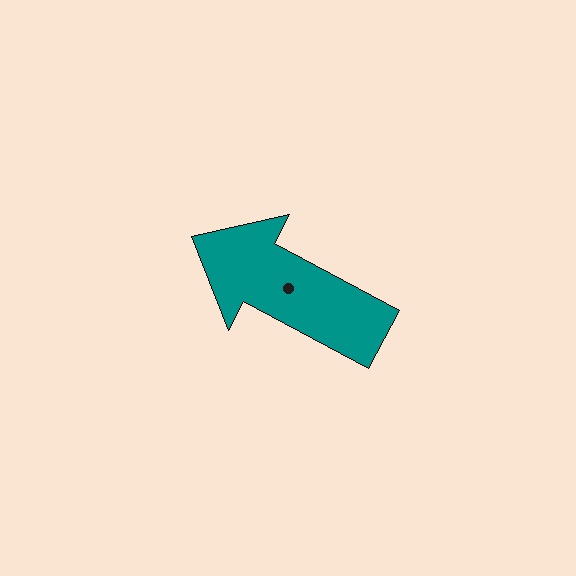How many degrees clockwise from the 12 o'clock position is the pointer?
Approximately 298 degrees.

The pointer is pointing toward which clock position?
Roughly 10 o'clock.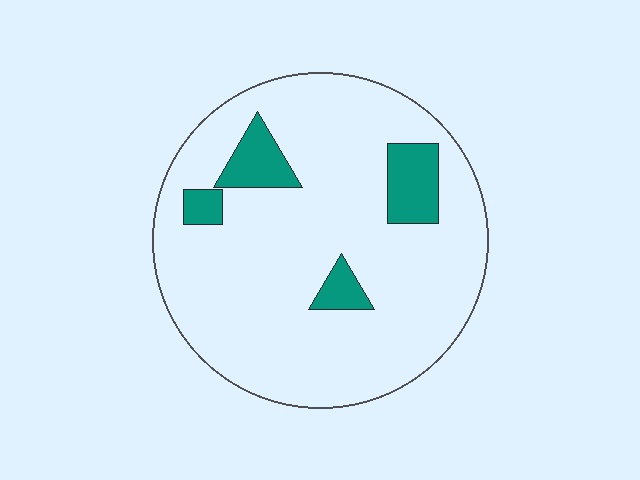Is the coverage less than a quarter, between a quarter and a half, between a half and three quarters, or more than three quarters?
Less than a quarter.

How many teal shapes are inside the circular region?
4.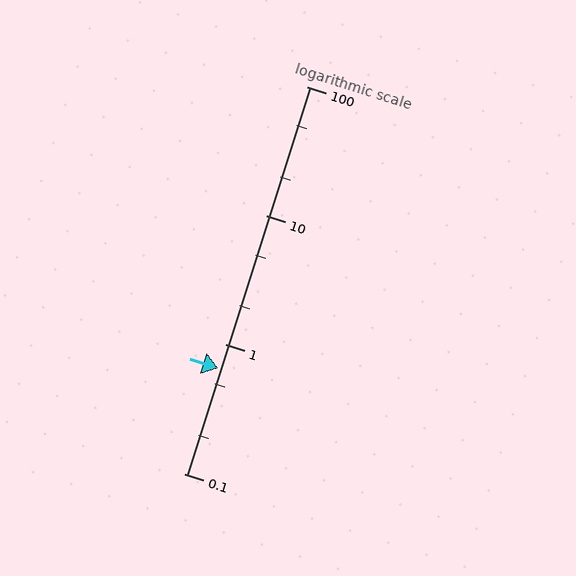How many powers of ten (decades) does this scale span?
The scale spans 3 decades, from 0.1 to 100.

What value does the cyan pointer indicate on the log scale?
The pointer indicates approximately 0.66.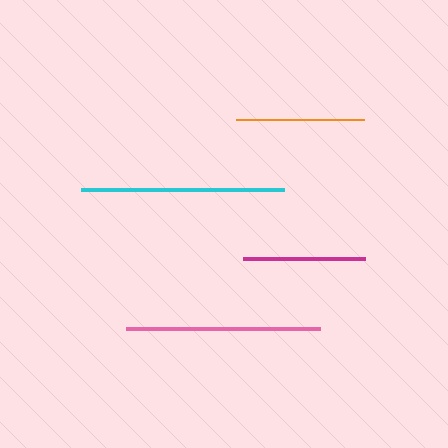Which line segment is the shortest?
The magenta line is the shortest at approximately 122 pixels.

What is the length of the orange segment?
The orange segment is approximately 128 pixels long.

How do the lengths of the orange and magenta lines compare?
The orange and magenta lines are approximately the same length.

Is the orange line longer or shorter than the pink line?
The pink line is longer than the orange line.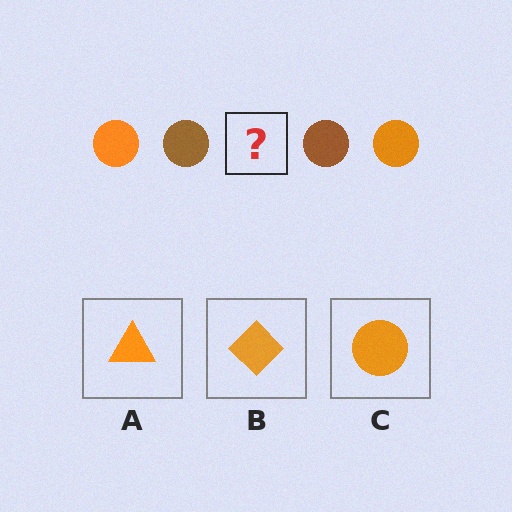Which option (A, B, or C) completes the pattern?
C.